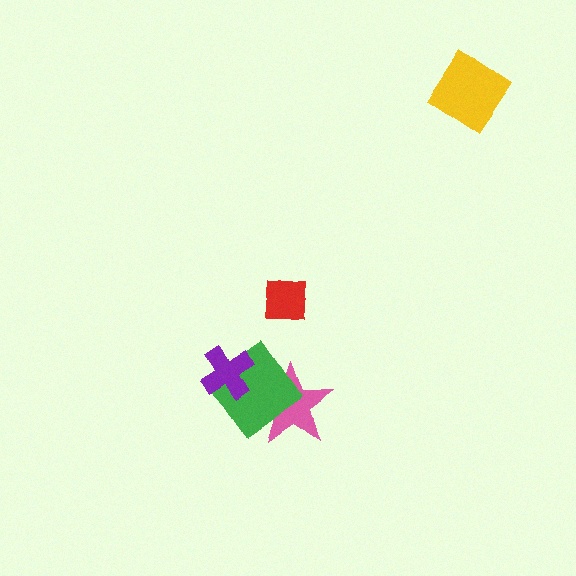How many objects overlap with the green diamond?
2 objects overlap with the green diamond.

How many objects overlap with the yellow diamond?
0 objects overlap with the yellow diamond.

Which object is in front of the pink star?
The green diamond is in front of the pink star.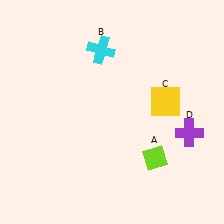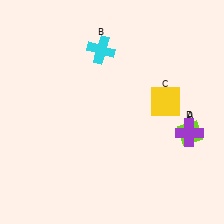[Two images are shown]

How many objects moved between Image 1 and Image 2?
1 object moved between the two images.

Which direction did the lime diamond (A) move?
The lime diamond (A) moved right.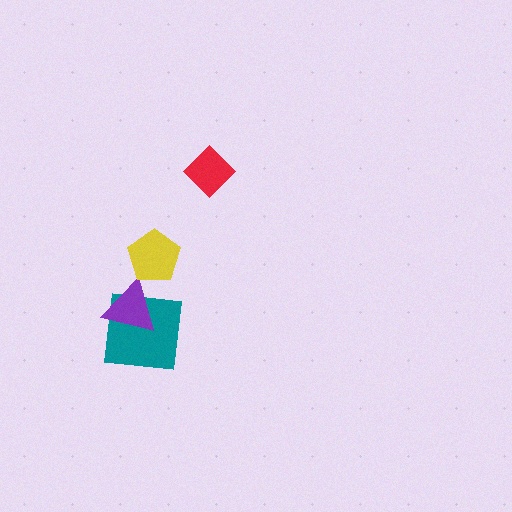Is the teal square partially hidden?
Yes, it is partially covered by another shape.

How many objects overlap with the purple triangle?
1 object overlaps with the purple triangle.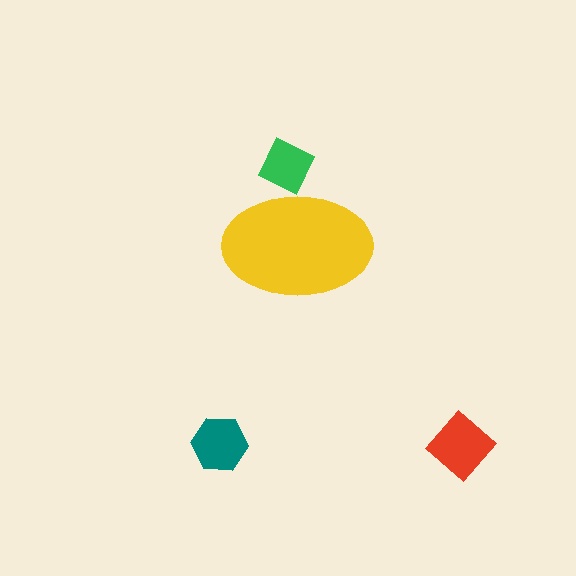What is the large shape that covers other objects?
A yellow ellipse.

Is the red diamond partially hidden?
No, the red diamond is fully visible.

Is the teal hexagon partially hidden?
No, the teal hexagon is fully visible.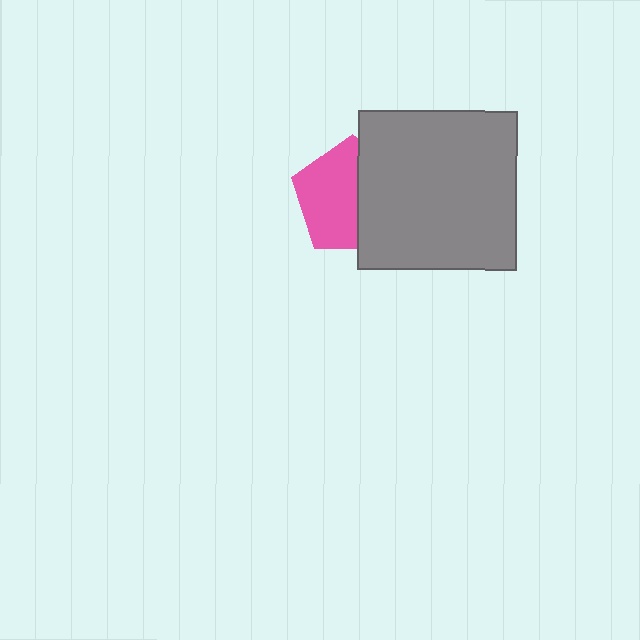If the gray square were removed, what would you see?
You would see the complete pink pentagon.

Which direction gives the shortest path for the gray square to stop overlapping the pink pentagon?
Moving right gives the shortest separation.